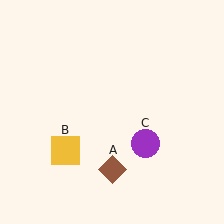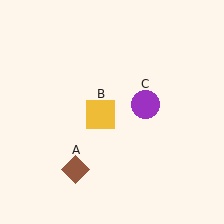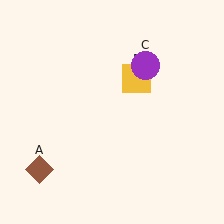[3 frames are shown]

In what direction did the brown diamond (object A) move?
The brown diamond (object A) moved left.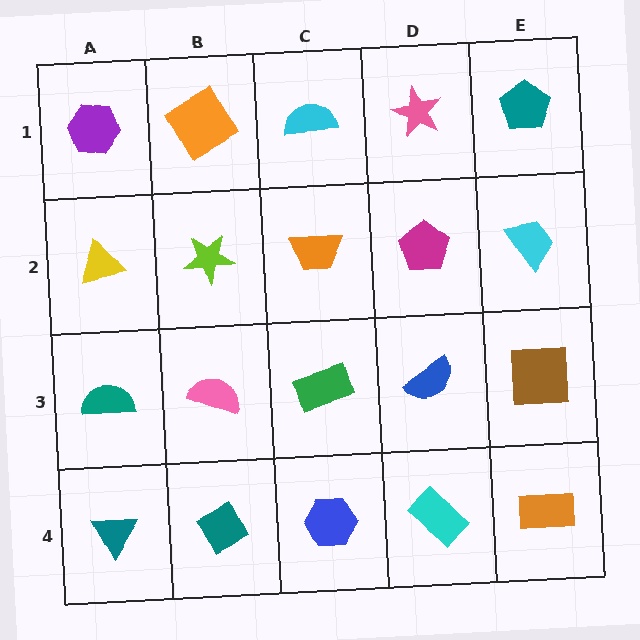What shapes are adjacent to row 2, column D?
A pink star (row 1, column D), a blue semicircle (row 3, column D), an orange trapezoid (row 2, column C), a cyan trapezoid (row 2, column E).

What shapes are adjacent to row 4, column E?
A brown square (row 3, column E), a cyan rectangle (row 4, column D).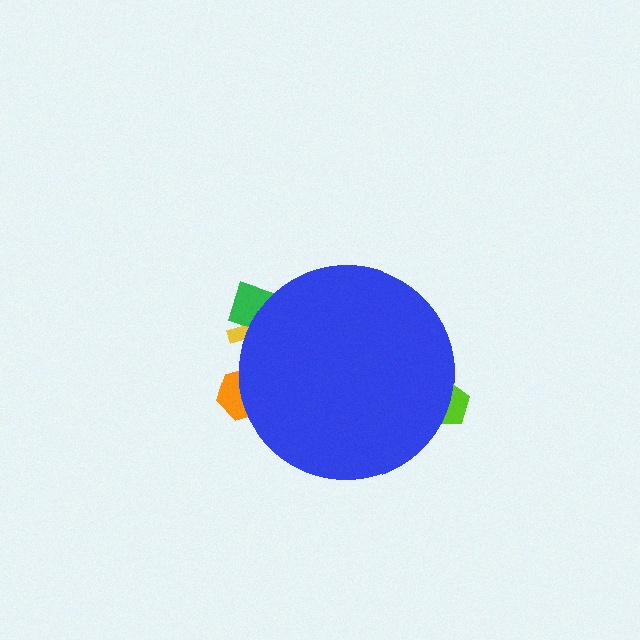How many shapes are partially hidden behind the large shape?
4 shapes are partially hidden.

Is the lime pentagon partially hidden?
Yes, the lime pentagon is partially hidden behind the blue circle.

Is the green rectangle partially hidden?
Yes, the green rectangle is partially hidden behind the blue circle.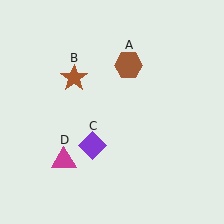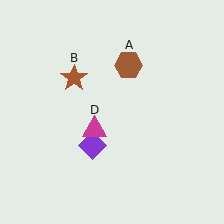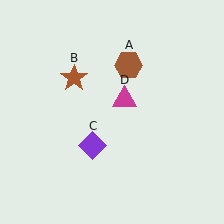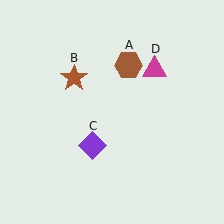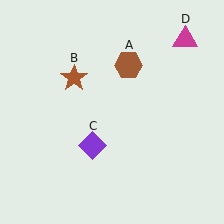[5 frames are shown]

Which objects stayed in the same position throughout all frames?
Brown hexagon (object A) and brown star (object B) and purple diamond (object C) remained stationary.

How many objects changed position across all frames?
1 object changed position: magenta triangle (object D).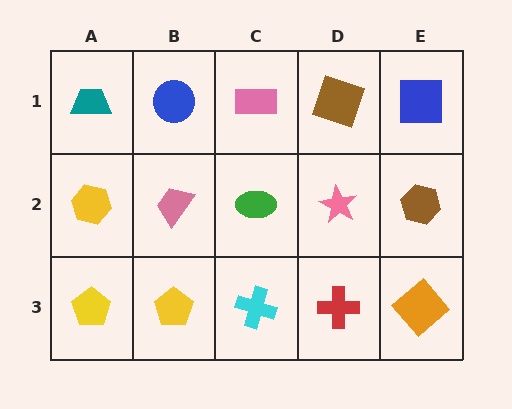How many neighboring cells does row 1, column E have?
2.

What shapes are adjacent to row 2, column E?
A blue square (row 1, column E), an orange diamond (row 3, column E), a pink star (row 2, column D).